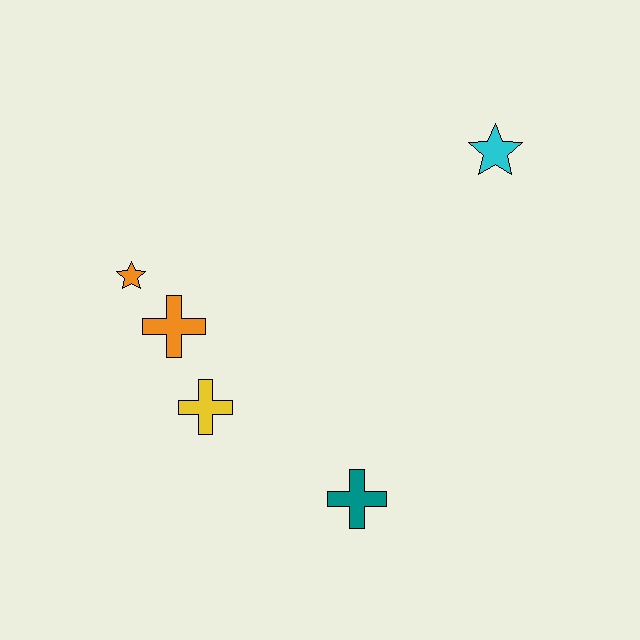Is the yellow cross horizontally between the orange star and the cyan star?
Yes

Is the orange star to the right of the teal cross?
No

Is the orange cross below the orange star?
Yes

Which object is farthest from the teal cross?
The cyan star is farthest from the teal cross.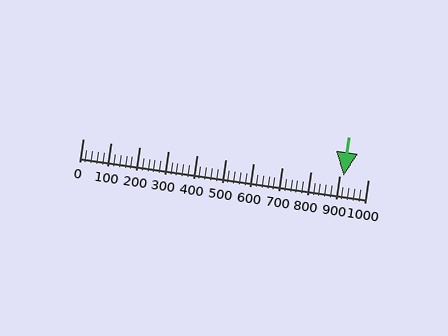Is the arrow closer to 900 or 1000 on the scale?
The arrow is closer to 900.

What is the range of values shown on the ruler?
The ruler shows values from 0 to 1000.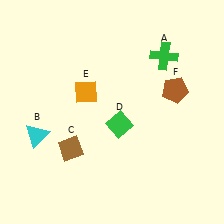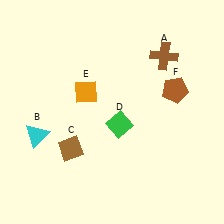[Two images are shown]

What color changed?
The cross (A) changed from green in Image 1 to brown in Image 2.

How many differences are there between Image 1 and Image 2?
There is 1 difference between the two images.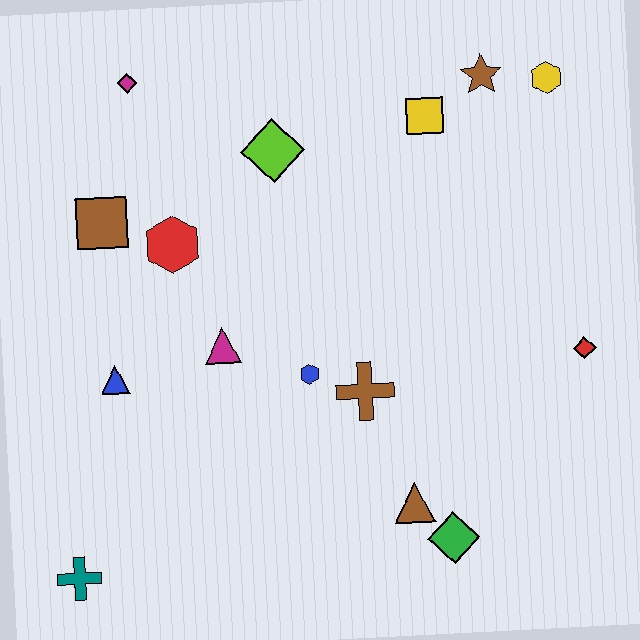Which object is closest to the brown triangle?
The green diamond is closest to the brown triangle.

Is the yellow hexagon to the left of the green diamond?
No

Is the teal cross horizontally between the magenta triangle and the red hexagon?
No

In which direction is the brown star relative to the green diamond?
The brown star is above the green diamond.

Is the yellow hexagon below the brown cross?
No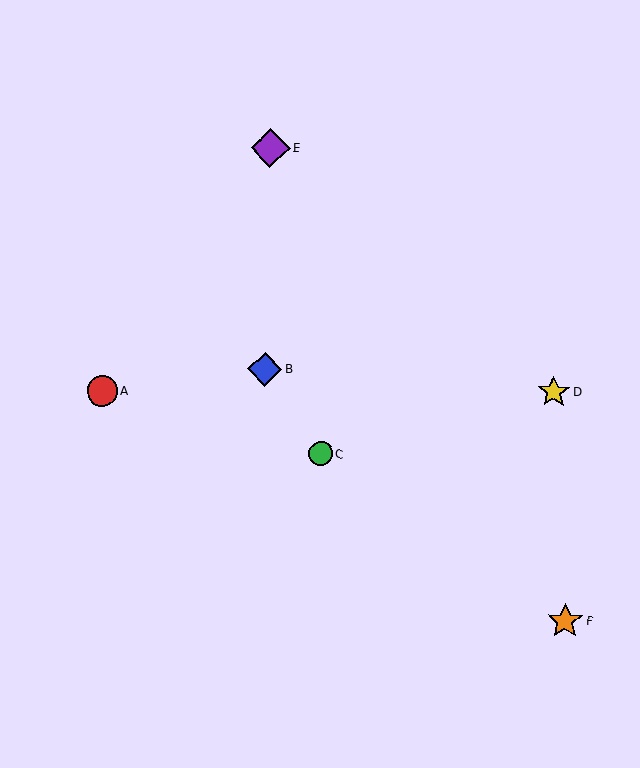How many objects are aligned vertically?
2 objects (B, E) are aligned vertically.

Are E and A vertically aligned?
No, E is at x≈270 and A is at x≈102.